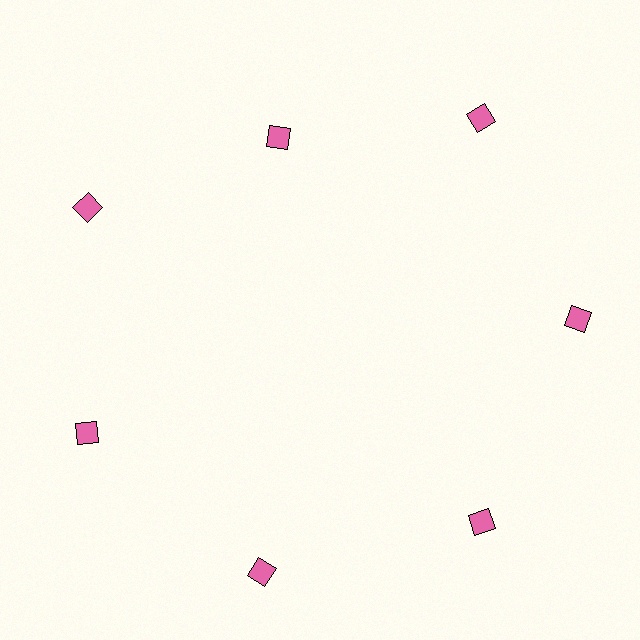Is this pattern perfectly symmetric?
No. The 7 pink squares are arranged in a ring, but one element near the 12 o'clock position is pulled inward toward the center, breaking the 7-fold rotational symmetry.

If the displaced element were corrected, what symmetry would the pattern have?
It would have 7-fold rotational symmetry — the pattern would map onto itself every 51 degrees.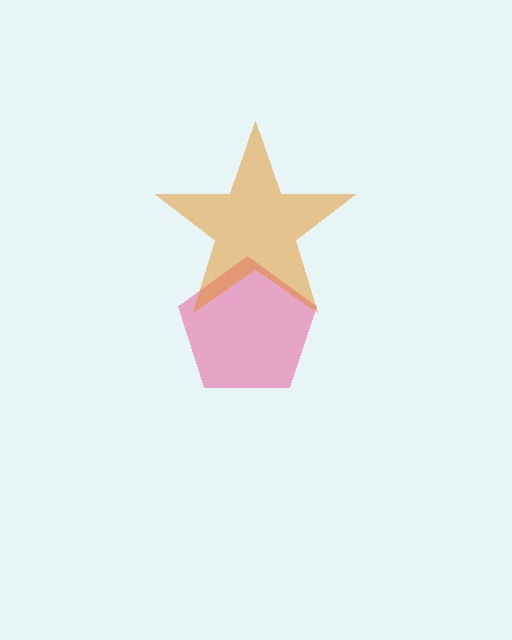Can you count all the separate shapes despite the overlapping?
Yes, there are 2 separate shapes.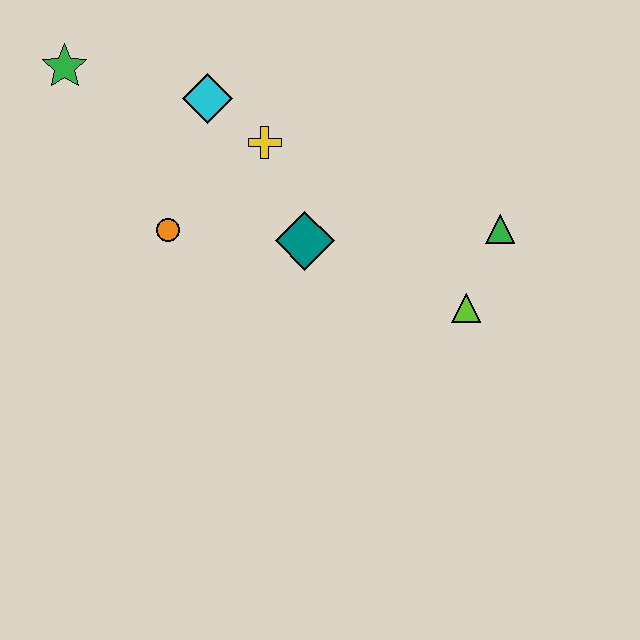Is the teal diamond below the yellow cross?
Yes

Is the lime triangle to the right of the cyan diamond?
Yes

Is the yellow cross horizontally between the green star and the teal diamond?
Yes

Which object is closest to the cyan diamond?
The yellow cross is closest to the cyan diamond.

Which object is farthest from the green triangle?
The green star is farthest from the green triangle.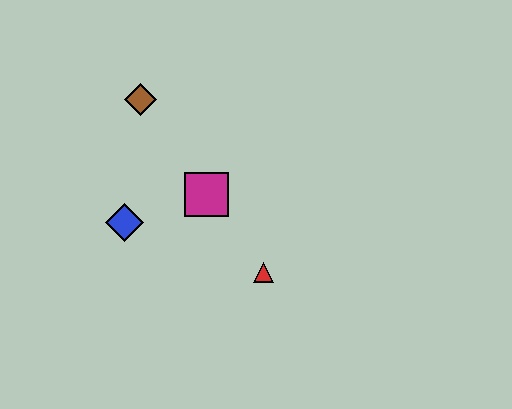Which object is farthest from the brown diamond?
The red triangle is farthest from the brown diamond.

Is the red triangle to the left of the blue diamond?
No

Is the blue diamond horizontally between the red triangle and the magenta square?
No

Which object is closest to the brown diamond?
The magenta square is closest to the brown diamond.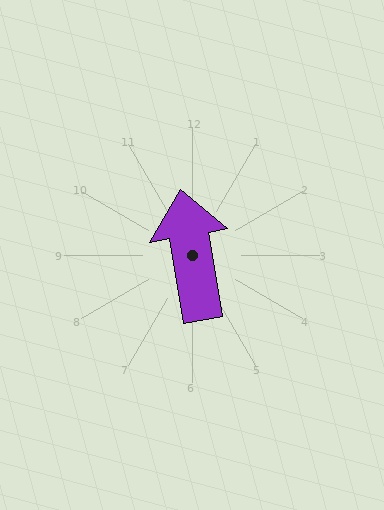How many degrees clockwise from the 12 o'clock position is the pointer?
Approximately 350 degrees.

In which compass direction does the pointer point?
North.